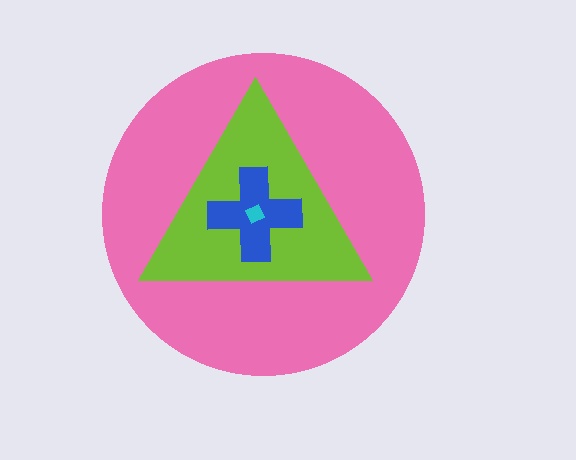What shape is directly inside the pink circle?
The lime triangle.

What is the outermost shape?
The pink circle.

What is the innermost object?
The cyan square.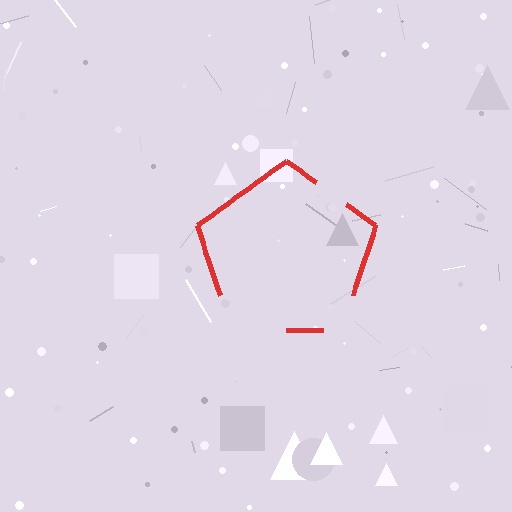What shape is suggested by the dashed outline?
The dashed outline suggests a pentagon.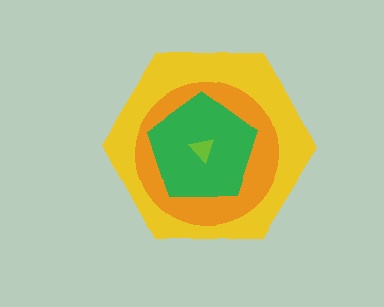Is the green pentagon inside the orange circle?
Yes.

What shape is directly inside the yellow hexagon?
The orange circle.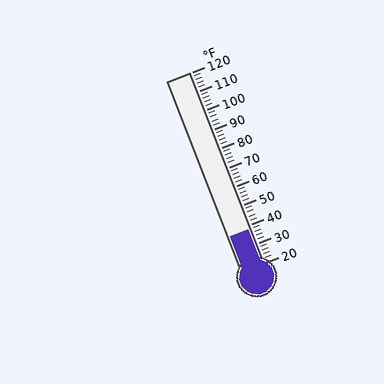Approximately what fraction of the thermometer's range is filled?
The thermometer is filled to approximately 20% of its range.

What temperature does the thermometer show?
The thermometer shows approximately 38°F.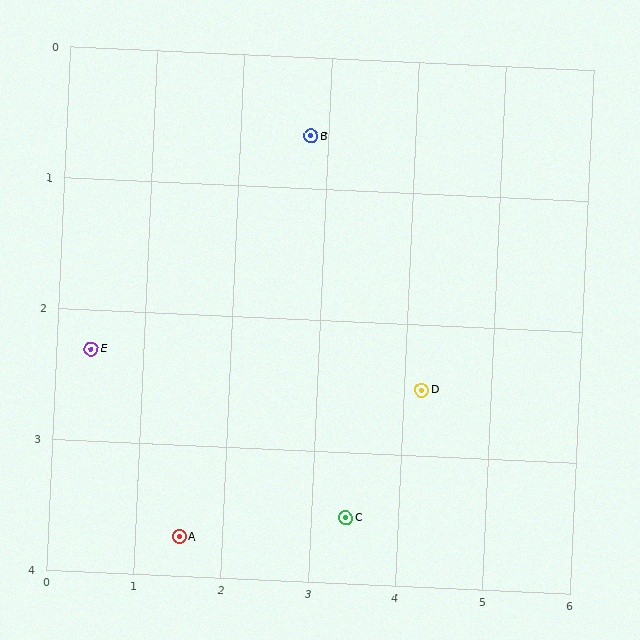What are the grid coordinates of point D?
Point D is at approximately (4.2, 2.5).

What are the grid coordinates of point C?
Point C is at approximately (3.4, 3.5).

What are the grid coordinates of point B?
Point B is at approximately (2.8, 0.6).